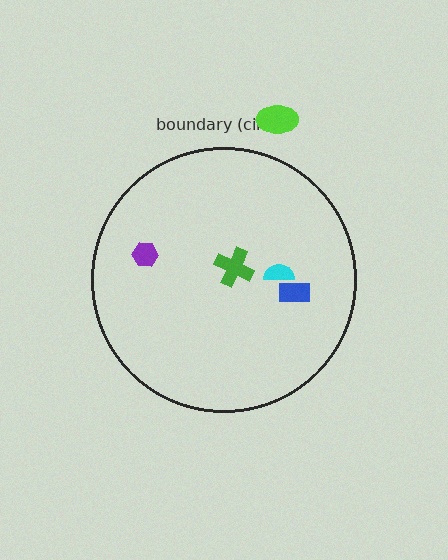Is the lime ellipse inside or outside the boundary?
Outside.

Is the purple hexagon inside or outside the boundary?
Inside.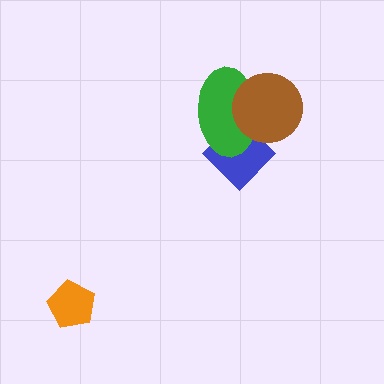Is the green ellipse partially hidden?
Yes, it is partially covered by another shape.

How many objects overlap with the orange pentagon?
0 objects overlap with the orange pentagon.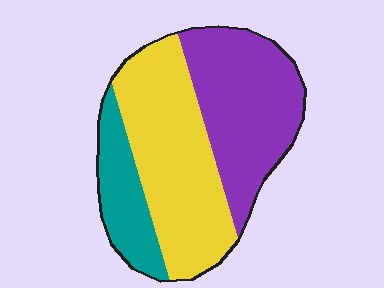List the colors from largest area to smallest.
From largest to smallest: yellow, purple, teal.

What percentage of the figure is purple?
Purple covers about 40% of the figure.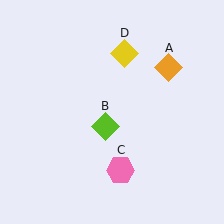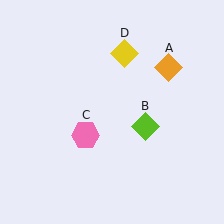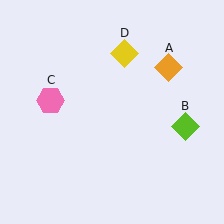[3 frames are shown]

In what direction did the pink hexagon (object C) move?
The pink hexagon (object C) moved up and to the left.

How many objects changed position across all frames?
2 objects changed position: lime diamond (object B), pink hexagon (object C).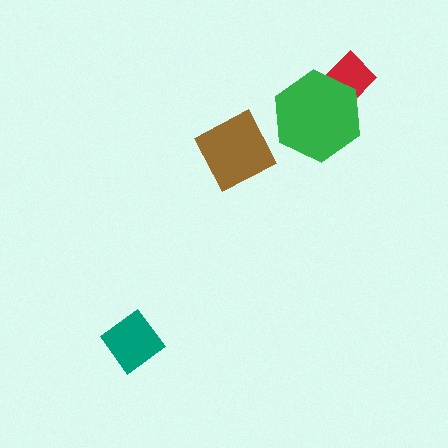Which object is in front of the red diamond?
The green hexagon is in front of the red diamond.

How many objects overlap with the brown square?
0 objects overlap with the brown square.